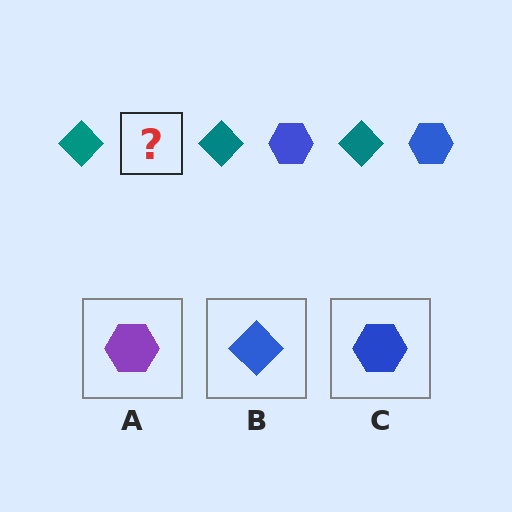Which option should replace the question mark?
Option C.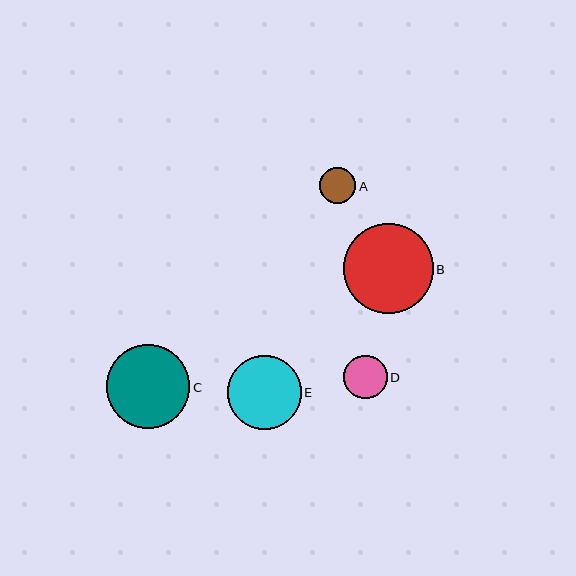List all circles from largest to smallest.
From largest to smallest: B, C, E, D, A.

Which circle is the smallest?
Circle A is the smallest with a size of approximately 36 pixels.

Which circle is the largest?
Circle B is the largest with a size of approximately 90 pixels.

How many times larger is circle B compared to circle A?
Circle B is approximately 2.5 times the size of circle A.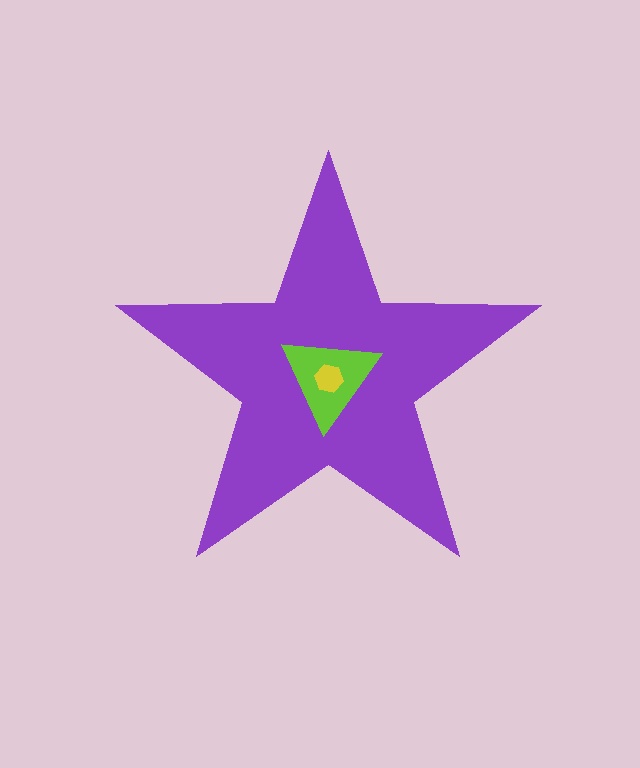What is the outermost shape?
The purple star.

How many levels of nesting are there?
3.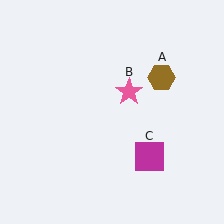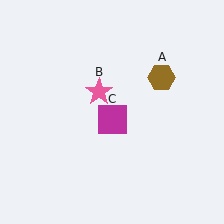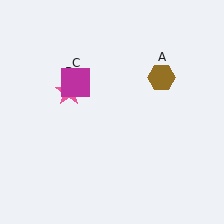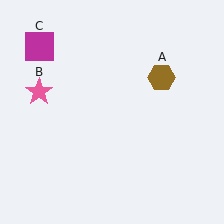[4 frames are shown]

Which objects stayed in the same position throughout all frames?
Brown hexagon (object A) remained stationary.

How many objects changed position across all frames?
2 objects changed position: pink star (object B), magenta square (object C).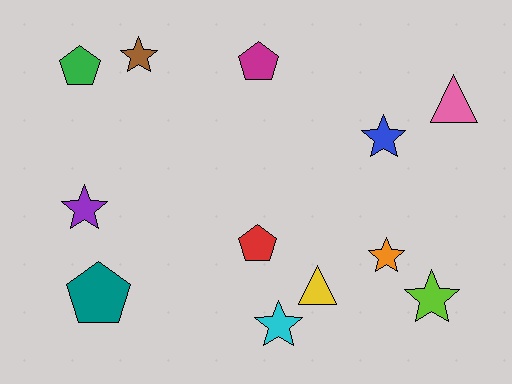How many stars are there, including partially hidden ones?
There are 6 stars.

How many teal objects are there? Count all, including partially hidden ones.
There is 1 teal object.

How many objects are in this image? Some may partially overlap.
There are 12 objects.